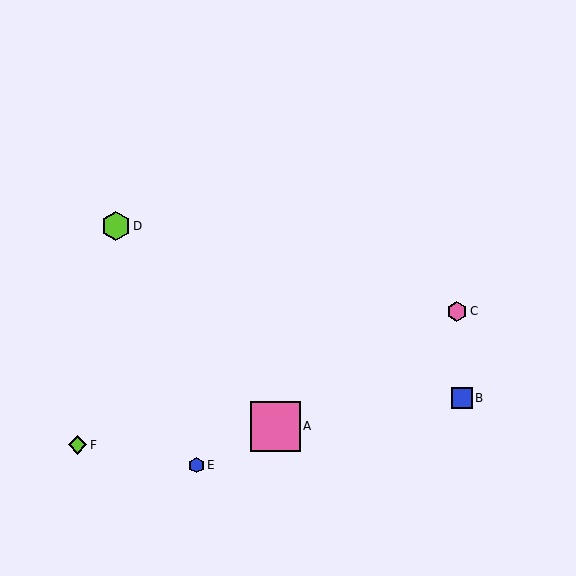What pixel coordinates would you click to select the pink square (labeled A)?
Click at (275, 426) to select the pink square A.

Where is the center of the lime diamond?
The center of the lime diamond is at (78, 445).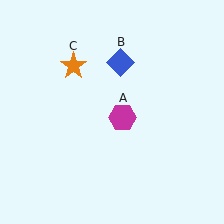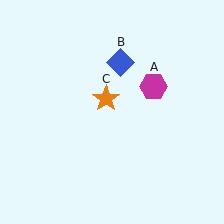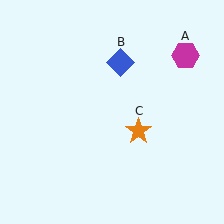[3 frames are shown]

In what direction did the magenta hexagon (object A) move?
The magenta hexagon (object A) moved up and to the right.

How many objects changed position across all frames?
2 objects changed position: magenta hexagon (object A), orange star (object C).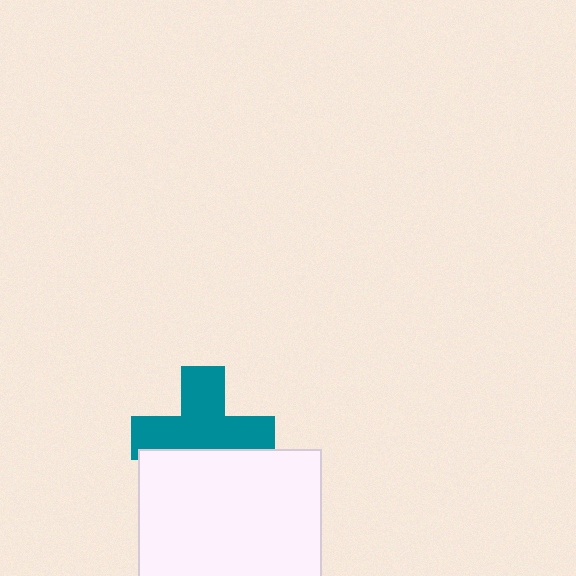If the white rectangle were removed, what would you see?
You would see the complete teal cross.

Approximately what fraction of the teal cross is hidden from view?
Roughly 33% of the teal cross is hidden behind the white rectangle.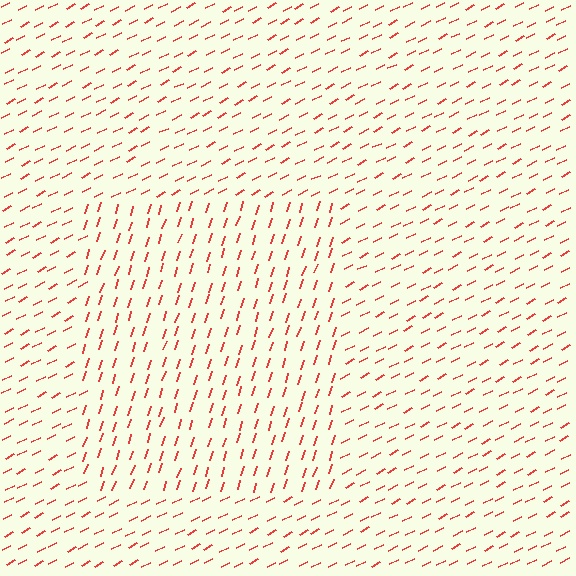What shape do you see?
I see a rectangle.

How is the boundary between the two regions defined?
The boundary is defined purely by a change in line orientation (approximately 45 degrees difference). All lines are the same color and thickness.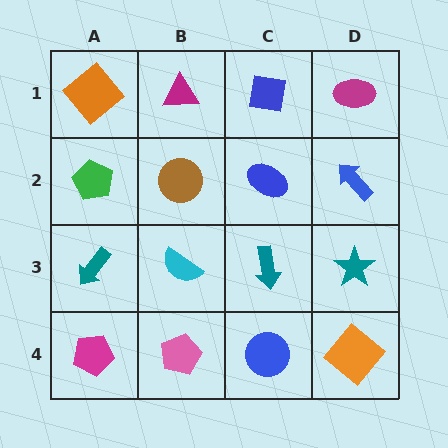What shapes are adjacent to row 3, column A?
A green pentagon (row 2, column A), a magenta pentagon (row 4, column A), a cyan semicircle (row 3, column B).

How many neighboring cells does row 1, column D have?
2.